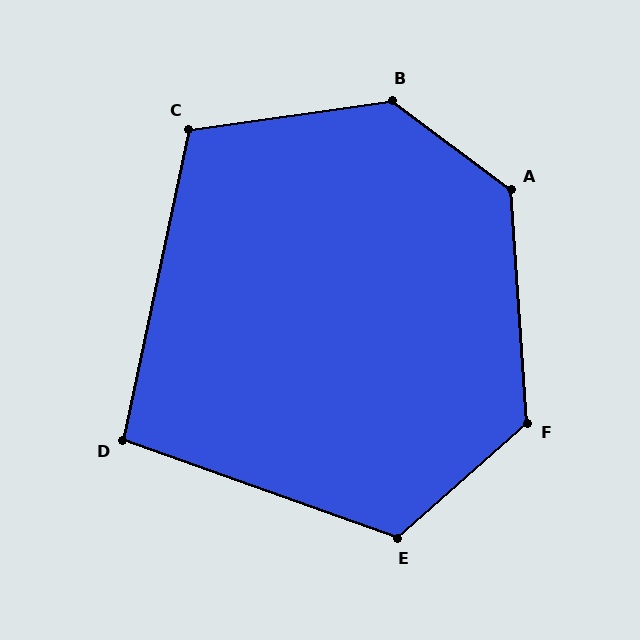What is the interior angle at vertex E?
Approximately 119 degrees (obtuse).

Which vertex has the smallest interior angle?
D, at approximately 98 degrees.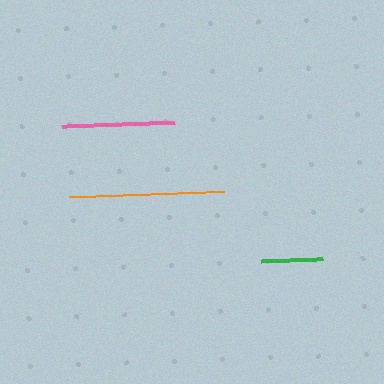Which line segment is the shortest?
The green line is the shortest at approximately 63 pixels.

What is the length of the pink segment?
The pink segment is approximately 113 pixels long.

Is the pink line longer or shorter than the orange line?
The orange line is longer than the pink line.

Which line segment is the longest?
The orange line is the longest at approximately 154 pixels.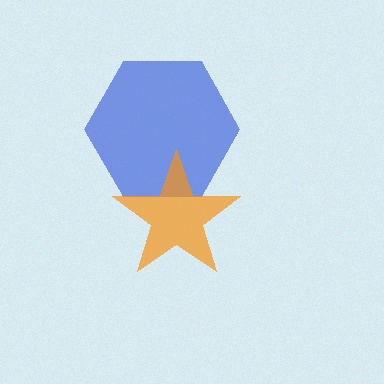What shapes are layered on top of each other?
The layered shapes are: a blue hexagon, an orange star.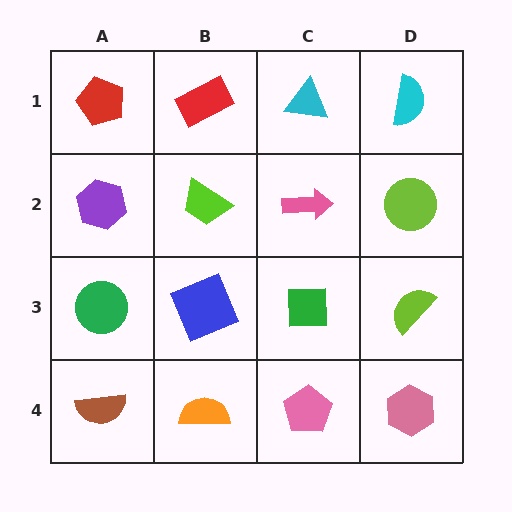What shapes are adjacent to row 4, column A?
A green circle (row 3, column A), an orange semicircle (row 4, column B).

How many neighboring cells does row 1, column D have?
2.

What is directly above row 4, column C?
A green square.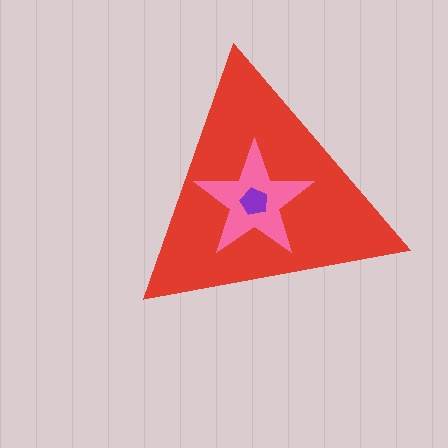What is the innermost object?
The purple pentagon.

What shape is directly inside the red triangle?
The pink star.